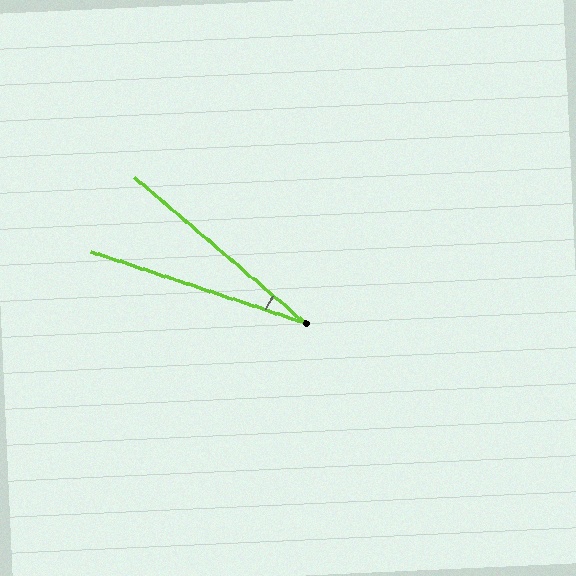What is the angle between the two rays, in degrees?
Approximately 22 degrees.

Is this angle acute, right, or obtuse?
It is acute.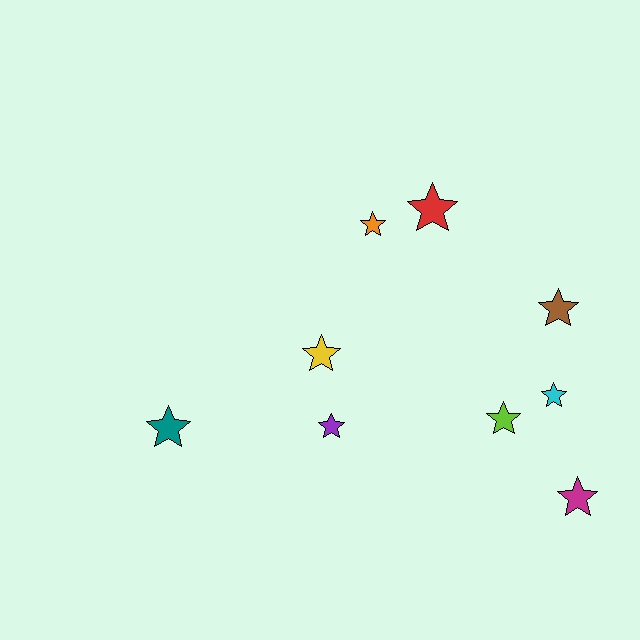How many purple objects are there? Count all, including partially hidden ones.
There is 1 purple object.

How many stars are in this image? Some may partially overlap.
There are 9 stars.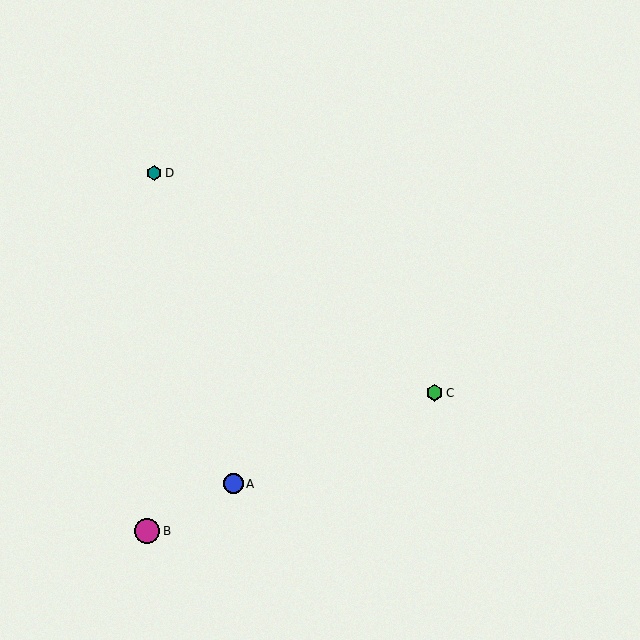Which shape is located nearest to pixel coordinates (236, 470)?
The blue circle (labeled A) at (234, 484) is nearest to that location.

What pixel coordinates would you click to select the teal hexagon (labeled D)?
Click at (154, 173) to select the teal hexagon D.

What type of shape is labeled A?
Shape A is a blue circle.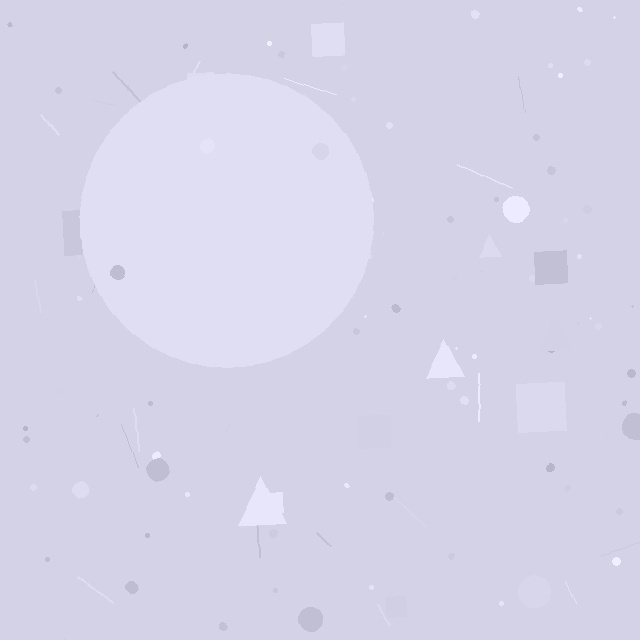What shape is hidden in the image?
A circle is hidden in the image.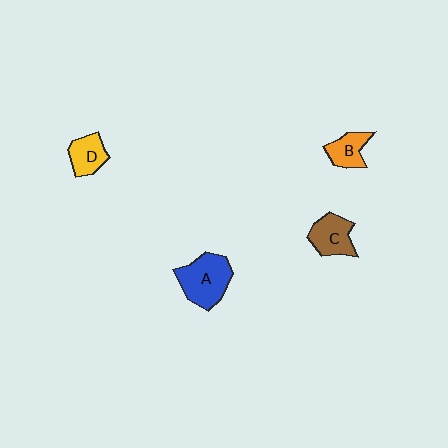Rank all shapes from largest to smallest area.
From largest to smallest: A (blue), C (brown), D (yellow), B (orange).